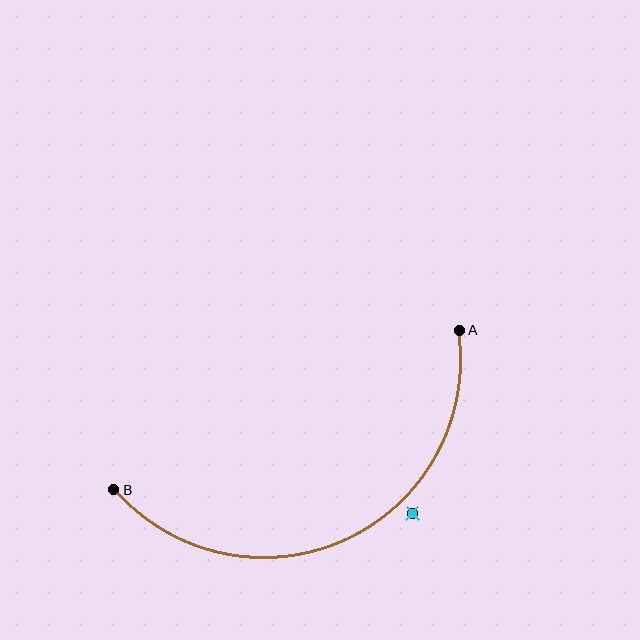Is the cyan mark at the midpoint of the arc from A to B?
No — the cyan mark does not lie on the arc at all. It sits slightly outside the curve.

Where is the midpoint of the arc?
The arc midpoint is the point on the curve farthest from the straight line joining A and B. It sits below that line.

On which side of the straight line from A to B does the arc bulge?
The arc bulges below the straight line connecting A and B.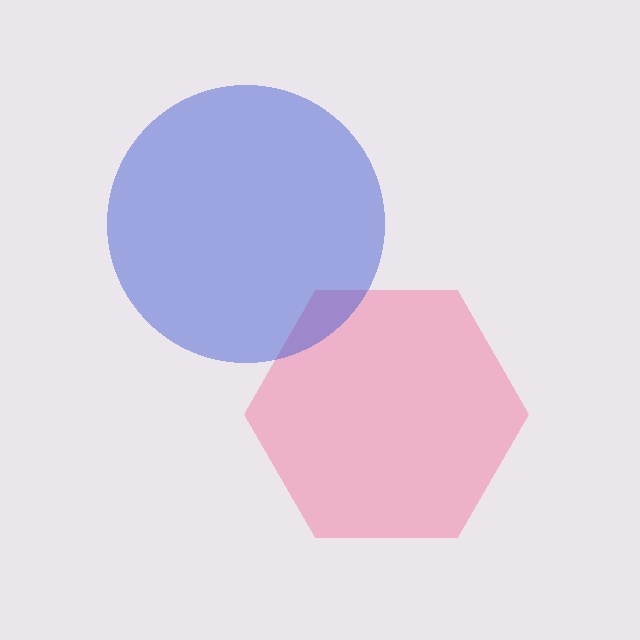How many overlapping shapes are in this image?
There are 2 overlapping shapes in the image.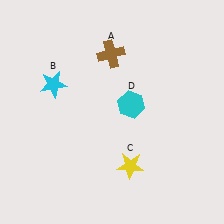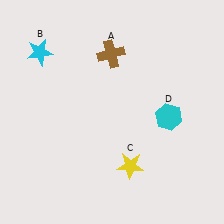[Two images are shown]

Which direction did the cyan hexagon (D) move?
The cyan hexagon (D) moved right.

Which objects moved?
The objects that moved are: the cyan star (B), the cyan hexagon (D).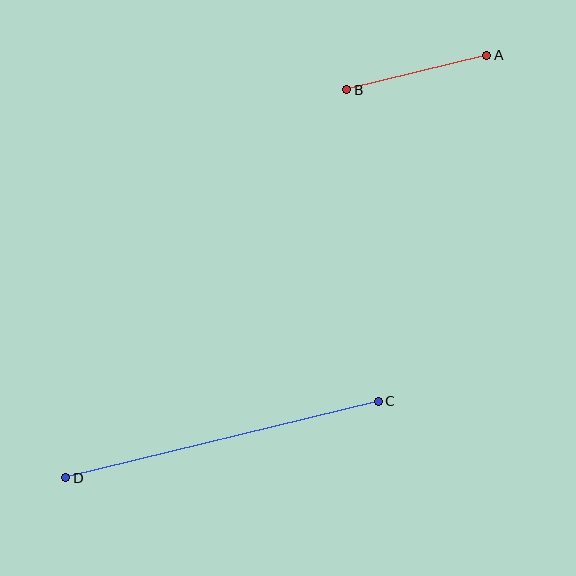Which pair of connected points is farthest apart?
Points C and D are farthest apart.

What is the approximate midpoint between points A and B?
The midpoint is at approximately (417, 73) pixels.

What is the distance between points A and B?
The distance is approximately 144 pixels.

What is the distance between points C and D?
The distance is approximately 322 pixels.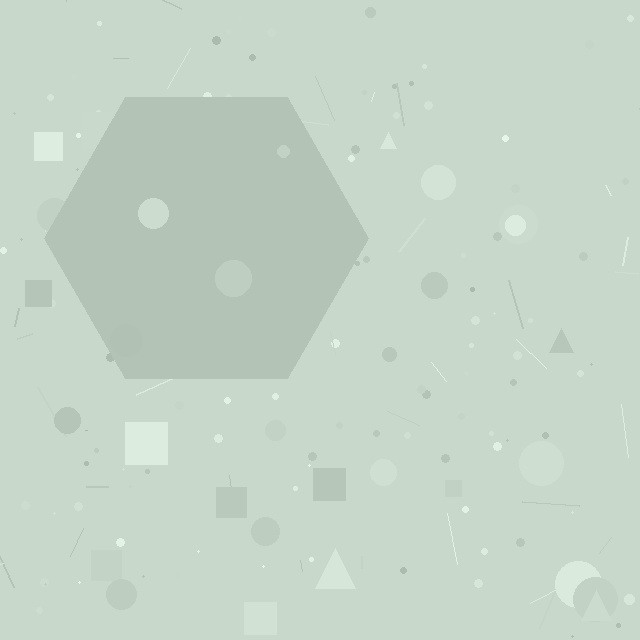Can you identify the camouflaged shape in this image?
The camouflaged shape is a hexagon.